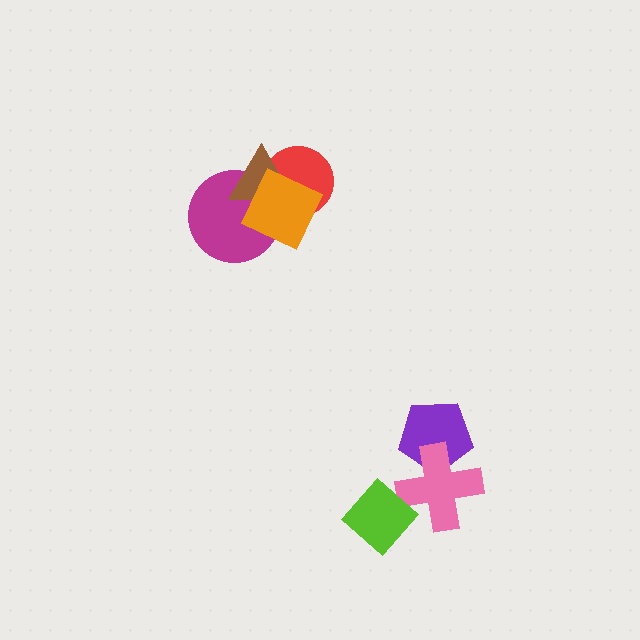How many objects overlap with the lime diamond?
0 objects overlap with the lime diamond.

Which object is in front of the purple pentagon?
The pink cross is in front of the purple pentagon.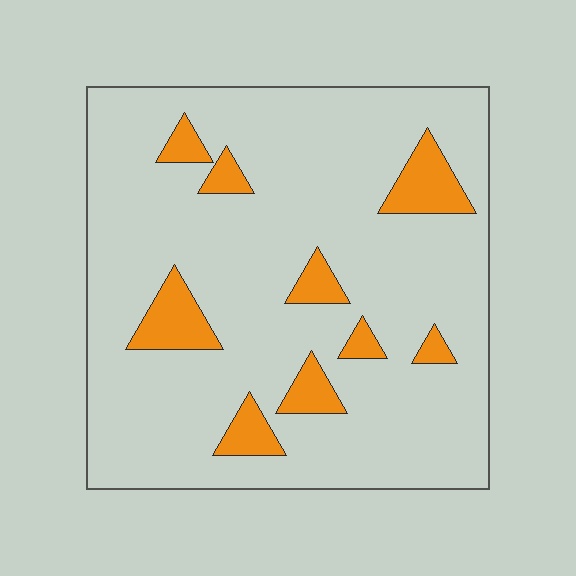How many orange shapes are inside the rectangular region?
9.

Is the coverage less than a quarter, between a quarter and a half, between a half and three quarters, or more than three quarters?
Less than a quarter.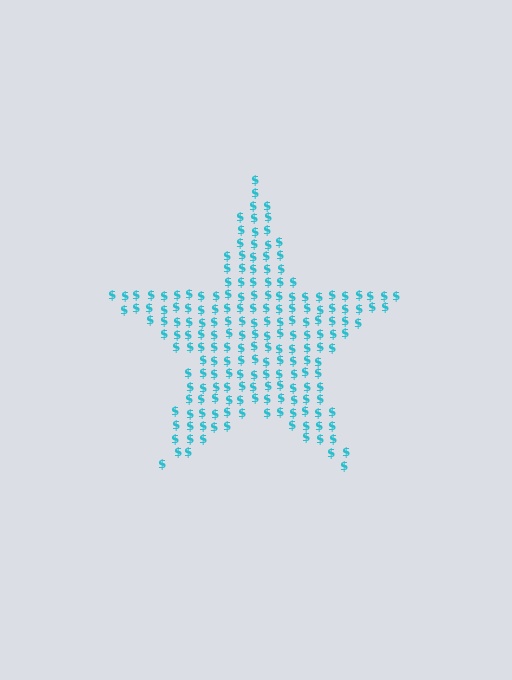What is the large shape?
The large shape is a star.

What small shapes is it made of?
It is made of small dollar signs.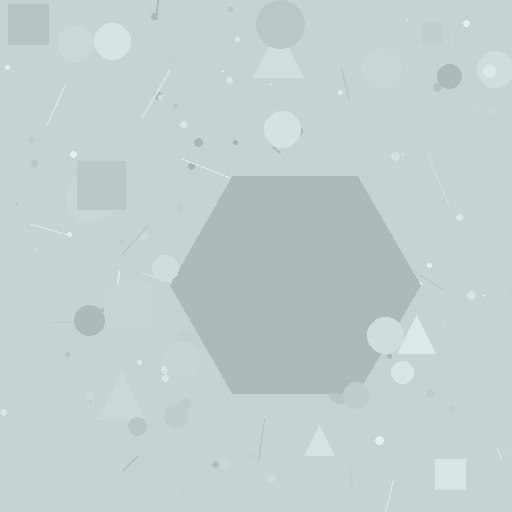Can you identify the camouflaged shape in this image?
The camouflaged shape is a hexagon.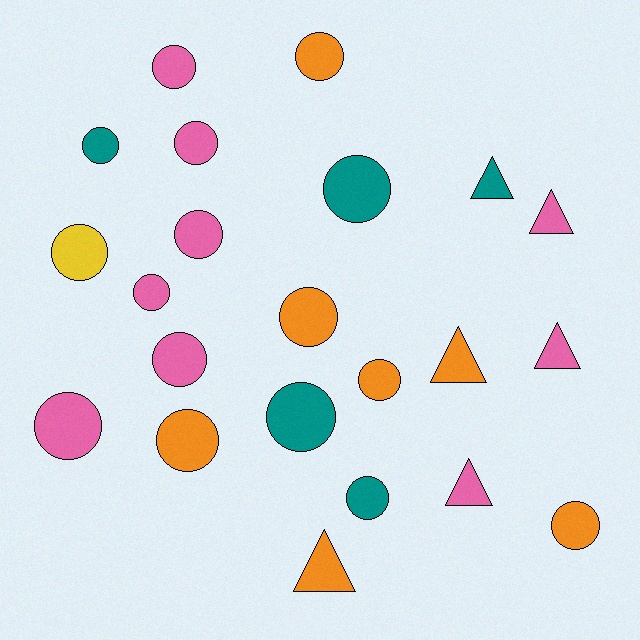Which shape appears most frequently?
Circle, with 16 objects.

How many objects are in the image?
There are 22 objects.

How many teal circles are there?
There are 4 teal circles.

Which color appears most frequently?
Pink, with 9 objects.